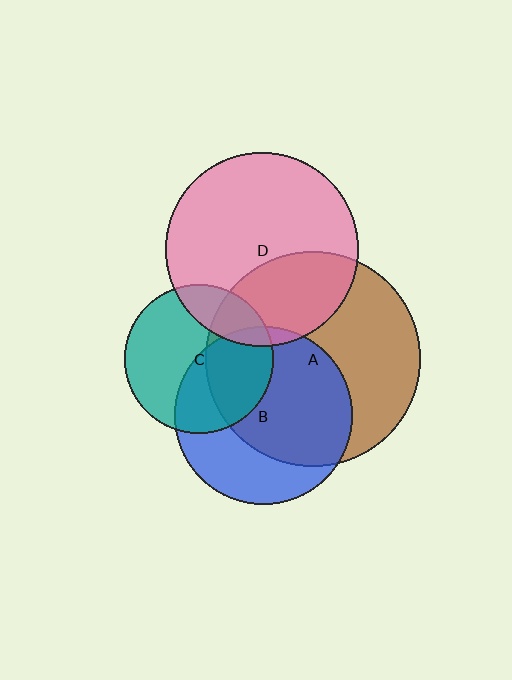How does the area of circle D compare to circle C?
Approximately 1.7 times.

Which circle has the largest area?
Circle A (brown).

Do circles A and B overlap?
Yes.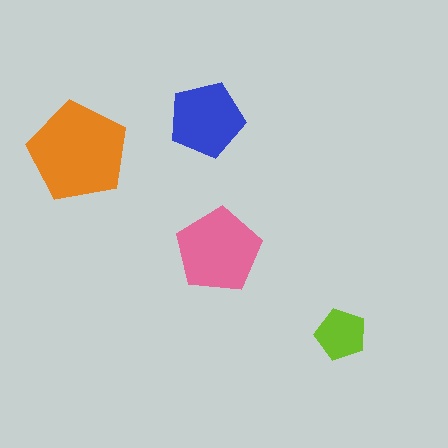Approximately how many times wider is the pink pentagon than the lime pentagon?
About 1.5 times wider.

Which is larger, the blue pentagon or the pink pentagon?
The pink one.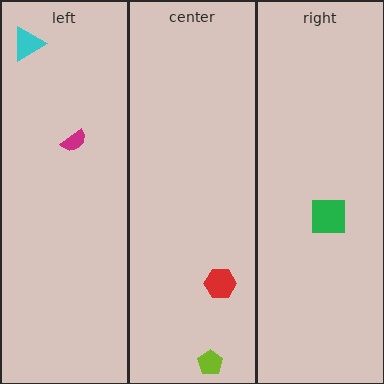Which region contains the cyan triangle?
The left region.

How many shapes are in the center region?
2.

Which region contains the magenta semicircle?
The left region.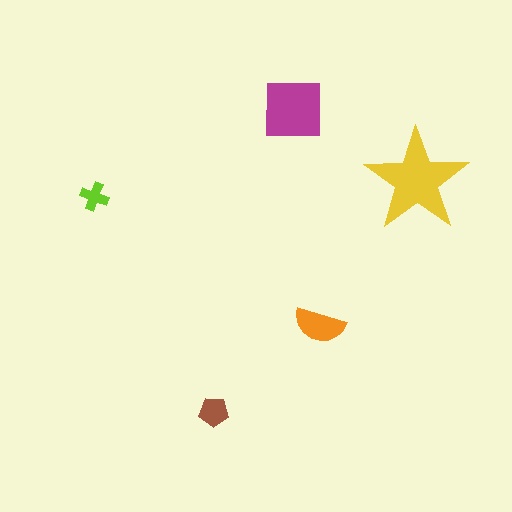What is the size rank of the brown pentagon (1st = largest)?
4th.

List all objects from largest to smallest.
The yellow star, the magenta square, the orange semicircle, the brown pentagon, the lime cross.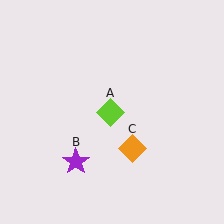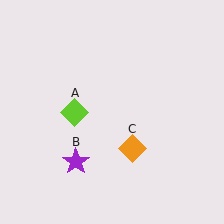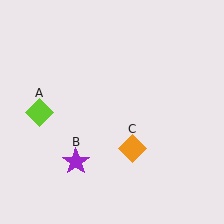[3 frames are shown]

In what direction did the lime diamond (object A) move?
The lime diamond (object A) moved left.